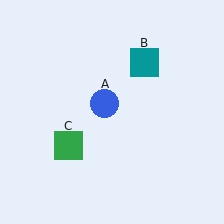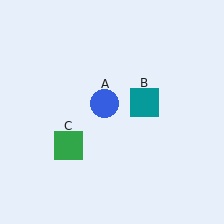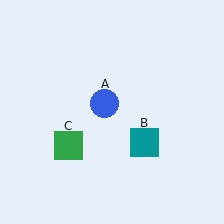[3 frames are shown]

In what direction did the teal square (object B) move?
The teal square (object B) moved down.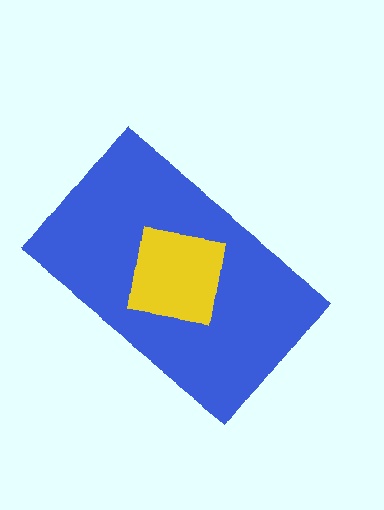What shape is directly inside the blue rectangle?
The yellow square.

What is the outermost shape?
The blue rectangle.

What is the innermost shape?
The yellow square.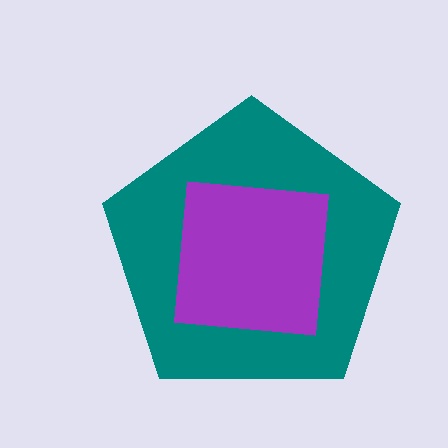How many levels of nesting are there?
2.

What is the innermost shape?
The purple square.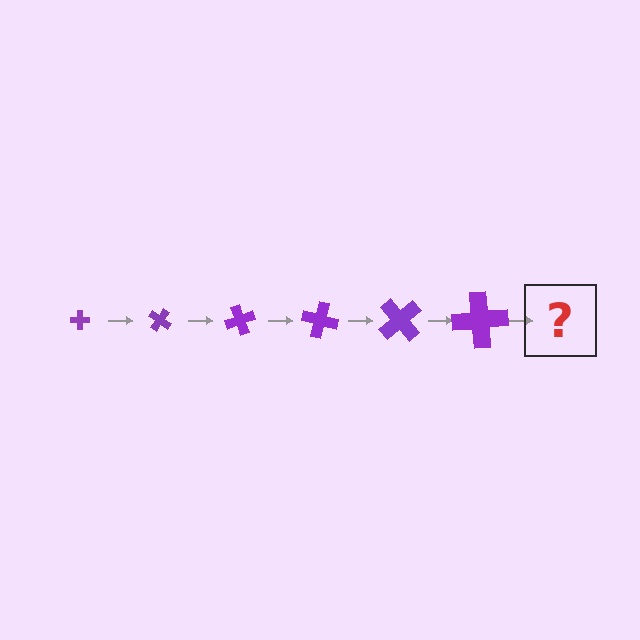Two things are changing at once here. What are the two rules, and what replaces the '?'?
The two rules are that the cross grows larger each step and it rotates 35 degrees each step. The '?' should be a cross, larger than the previous one and rotated 210 degrees from the start.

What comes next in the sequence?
The next element should be a cross, larger than the previous one and rotated 210 degrees from the start.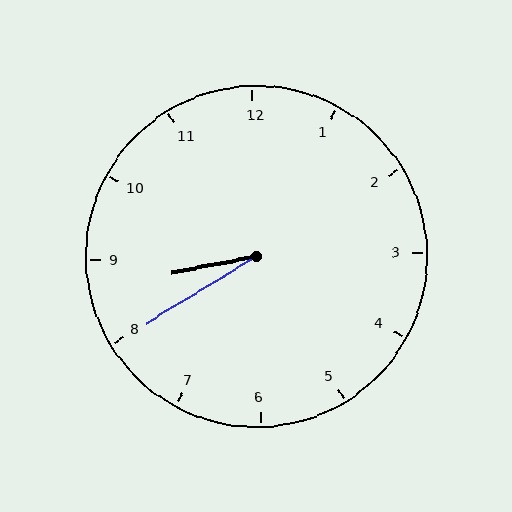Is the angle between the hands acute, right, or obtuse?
It is acute.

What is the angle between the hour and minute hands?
Approximately 20 degrees.